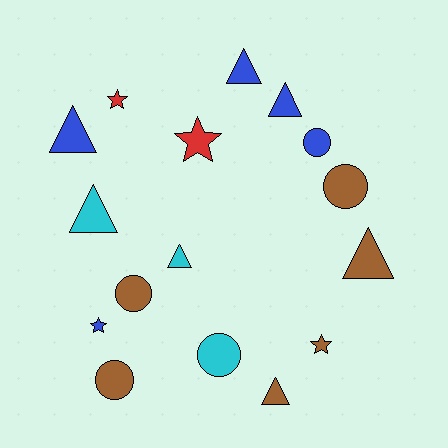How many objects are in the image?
There are 16 objects.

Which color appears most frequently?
Brown, with 6 objects.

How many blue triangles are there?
There are 3 blue triangles.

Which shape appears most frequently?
Triangle, with 7 objects.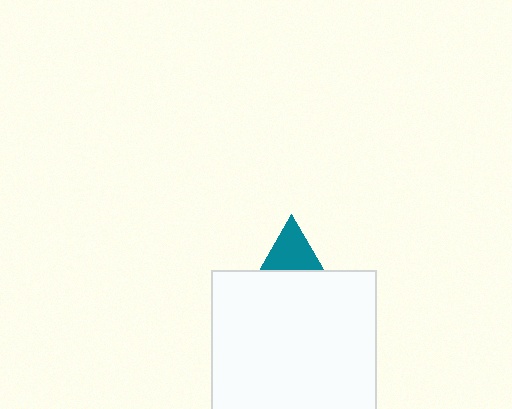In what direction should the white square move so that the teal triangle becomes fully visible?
The white square should move down. That is the shortest direction to clear the overlap and leave the teal triangle fully visible.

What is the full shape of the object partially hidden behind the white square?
The partially hidden object is a teal triangle.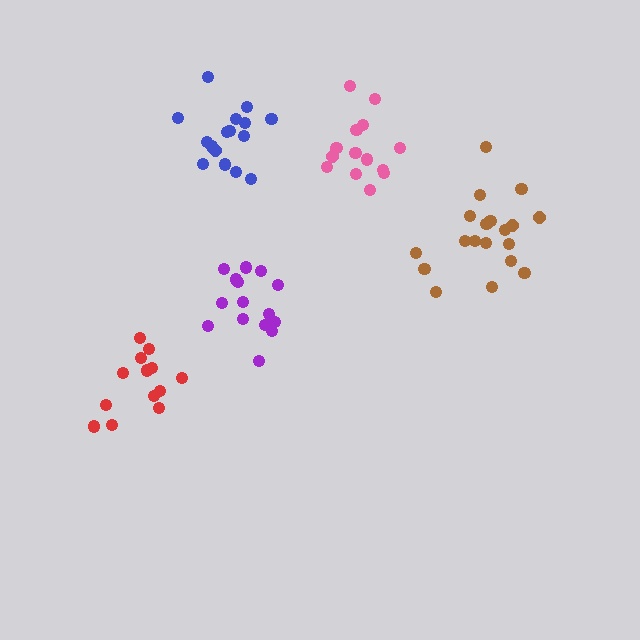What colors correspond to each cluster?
The clusters are colored: brown, purple, pink, red, blue.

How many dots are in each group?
Group 1: 19 dots, Group 2: 15 dots, Group 3: 14 dots, Group 4: 13 dots, Group 5: 16 dots (77 total).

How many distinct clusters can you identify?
There are 5 distinct clusters.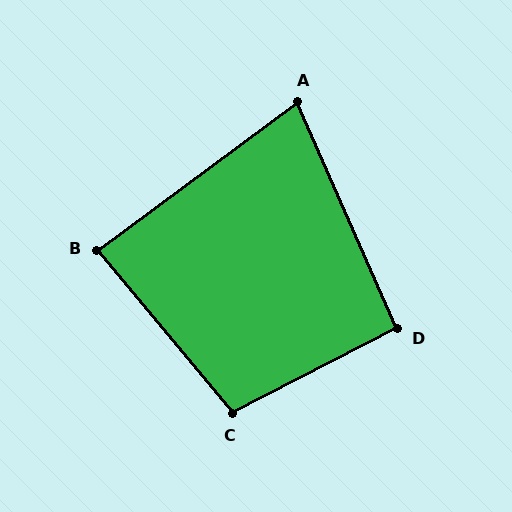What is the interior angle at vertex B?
Approximately 87 degrees (approximately right).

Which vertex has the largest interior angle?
C, at approximately 103 degrees.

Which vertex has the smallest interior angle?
A, at approximately 77 degrees.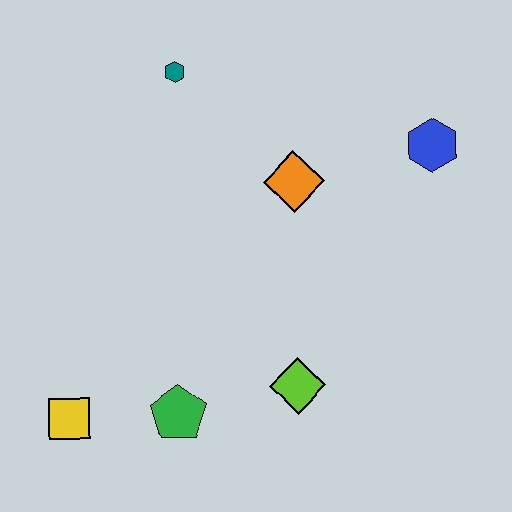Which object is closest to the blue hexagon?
The orange diamond is closest to the blue hexagon.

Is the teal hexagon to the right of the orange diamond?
No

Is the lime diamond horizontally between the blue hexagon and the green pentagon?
Yes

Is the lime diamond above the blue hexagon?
No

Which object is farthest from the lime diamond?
The teal hexagon is farthest from the lime diamond.